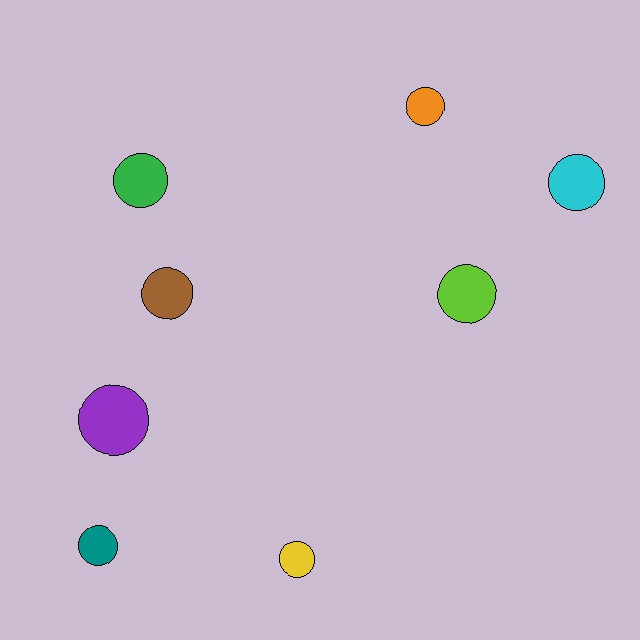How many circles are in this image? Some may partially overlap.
There are 8 circles.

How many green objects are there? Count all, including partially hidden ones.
There is 1 green object.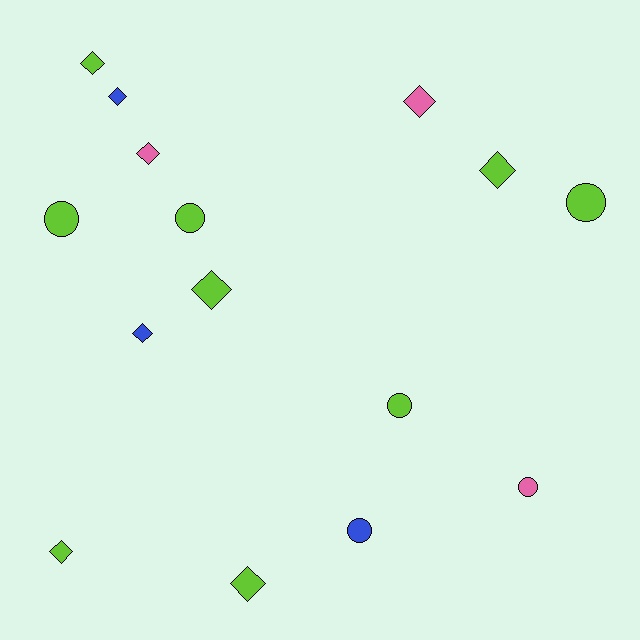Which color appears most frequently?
Lime, with 9 objects.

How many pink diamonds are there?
There are 2 pink diamonds.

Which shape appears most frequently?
Diamond, with 9 objects.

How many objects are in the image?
There are 15 objects.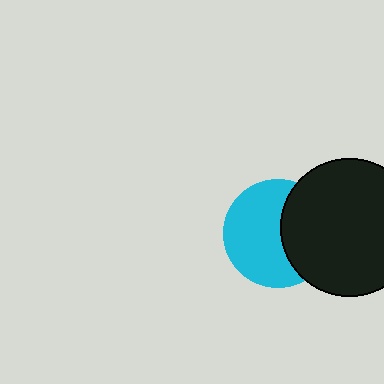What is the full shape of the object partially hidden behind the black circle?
The partially hidden object is a cyan circle.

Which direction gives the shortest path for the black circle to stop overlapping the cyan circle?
Moving right gives the shortest separation.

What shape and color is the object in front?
The object in front is a black circle.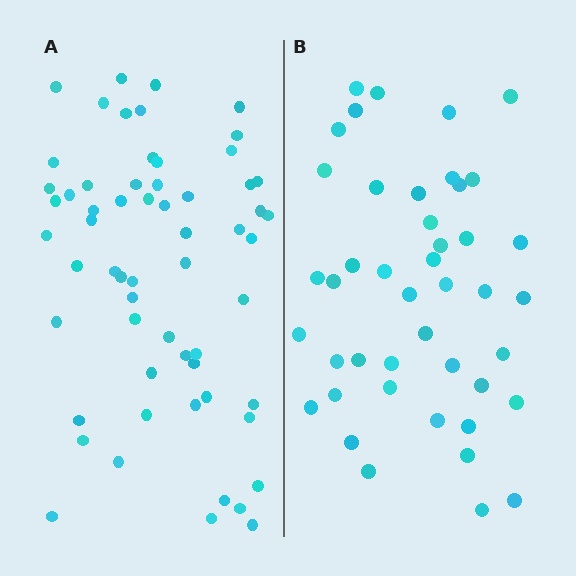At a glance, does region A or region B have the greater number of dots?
Region A (the left region) has more dots.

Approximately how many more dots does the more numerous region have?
Region A has approximately 15 more dots than region B.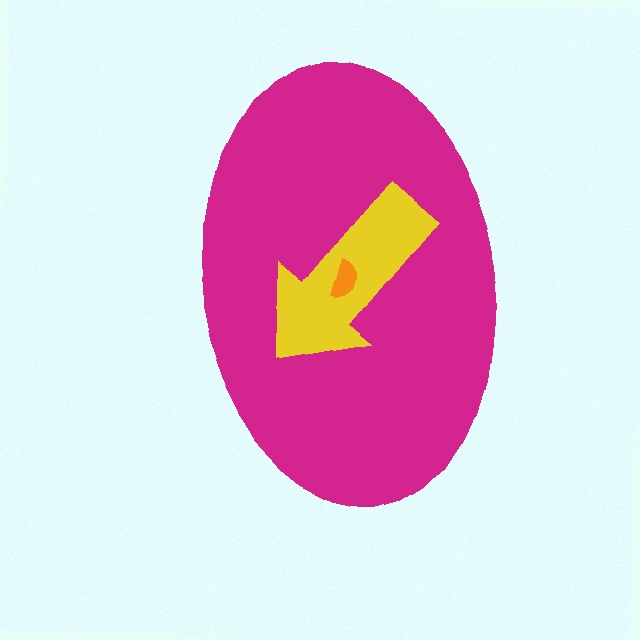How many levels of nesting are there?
3.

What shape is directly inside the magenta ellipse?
The yellow arrow.